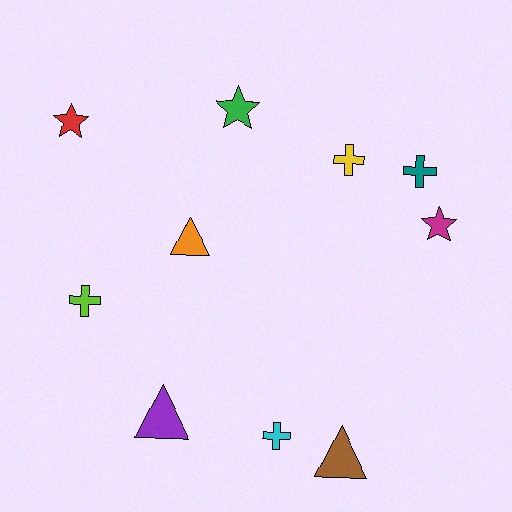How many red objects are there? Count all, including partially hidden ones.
There is 1 red object.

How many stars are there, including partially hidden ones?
There are 3 stars.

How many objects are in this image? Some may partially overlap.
There are 10 objects.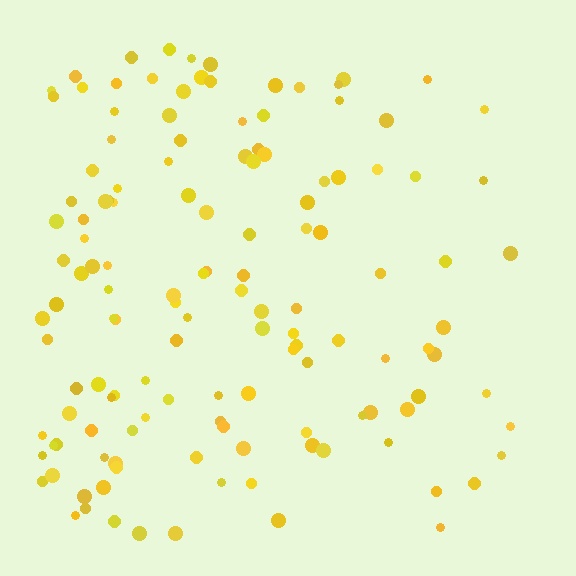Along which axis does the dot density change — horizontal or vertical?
Horizontal.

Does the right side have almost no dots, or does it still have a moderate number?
Still a moderate number, just noticeably fewer than the left.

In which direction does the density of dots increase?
From right to left, with the left side densest.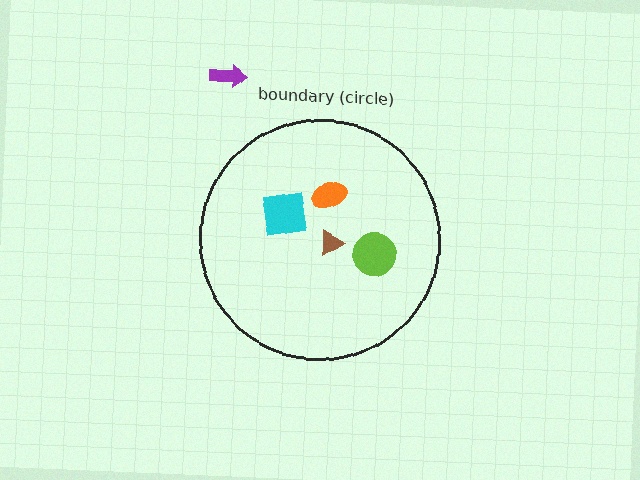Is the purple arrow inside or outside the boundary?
Outside.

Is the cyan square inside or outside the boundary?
Inside.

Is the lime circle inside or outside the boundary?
Inside.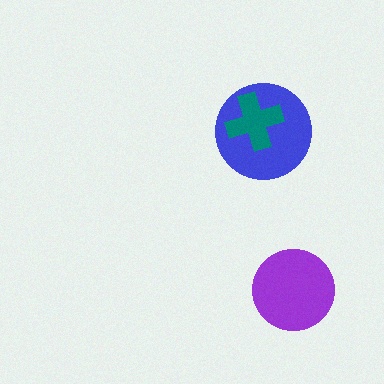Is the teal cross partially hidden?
No, no other shape covers it.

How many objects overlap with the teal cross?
1 object overlaps with the teal cross.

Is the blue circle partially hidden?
Yes, it is partially covered by another shape.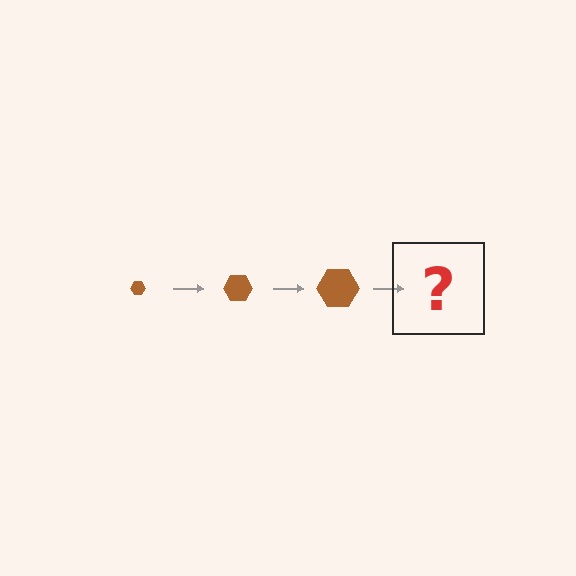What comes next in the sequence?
The next element should be a brown hexagon, larger than the previous one.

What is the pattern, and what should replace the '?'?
The pattern is that the hexagon gets progressively larger each step. The '?' should be a brown hexagon, larger than the previous one.